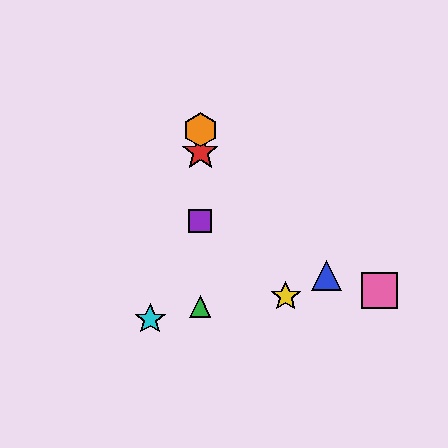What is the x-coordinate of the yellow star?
The yellow star is at x≈286.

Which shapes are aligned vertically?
The red star, the green triangle, the purple square, the orange hexagon are aligned vertically.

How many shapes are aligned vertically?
4 shapes (the red star, the green triangle, the purple square, the orange hexagon) are aligned vertically.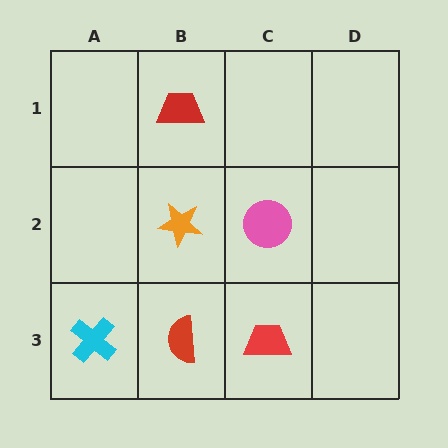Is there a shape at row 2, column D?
No, that cell is empty.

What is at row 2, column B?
An orange star.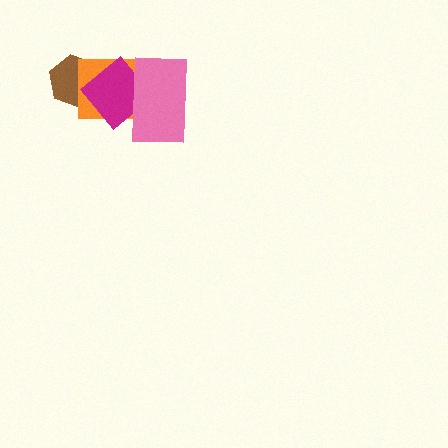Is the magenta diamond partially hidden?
Yes, it is partially covered by another shape.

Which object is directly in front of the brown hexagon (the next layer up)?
The orange rectangle is directly in front of the brown hexagon.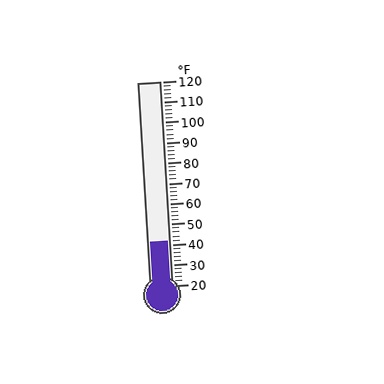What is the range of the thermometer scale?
The thermometer scale ranges from 20°F to 120°F.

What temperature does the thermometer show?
The thermometer shows approximately 42°F.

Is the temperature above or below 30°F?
The temperature is above 30°F.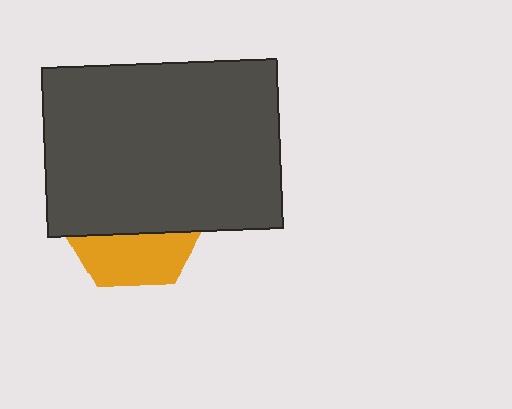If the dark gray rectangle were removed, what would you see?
You would see the complete orange hexagon.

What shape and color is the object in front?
The object in front is a dark gray rectangle.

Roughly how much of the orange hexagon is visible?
A small part of it is visible (roughly 36%).